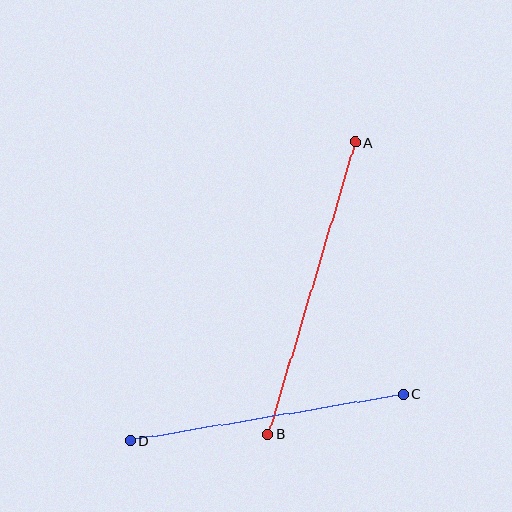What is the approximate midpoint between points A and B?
The midpoint is at approximately (311, 288) pixels.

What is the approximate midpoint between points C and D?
The midpoint is at approximately (267, 418) pixels.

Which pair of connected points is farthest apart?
Points A and B are farthest apart.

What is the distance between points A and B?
The distance is approximately 305 pixels.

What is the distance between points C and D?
The distance is approximately 277 pixels.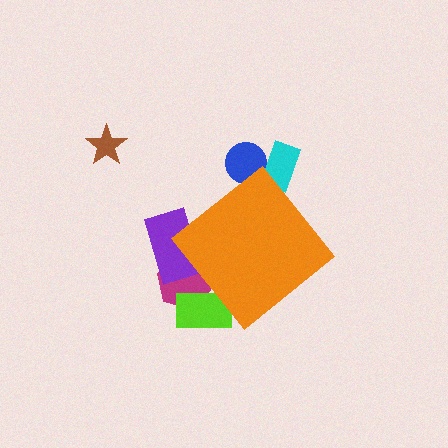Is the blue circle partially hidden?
Yes, the blue circle is partially hidden behind the orange diamond.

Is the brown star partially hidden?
No, the brown star is fully visible.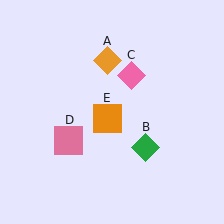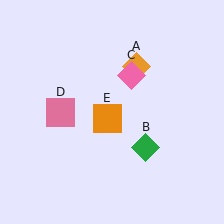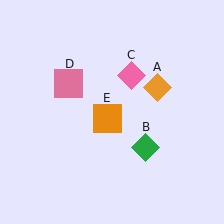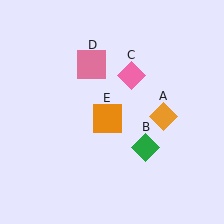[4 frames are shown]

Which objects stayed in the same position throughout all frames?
Green diamond (object B) and pink diamond (object C) and orange square (object E) remained stationary.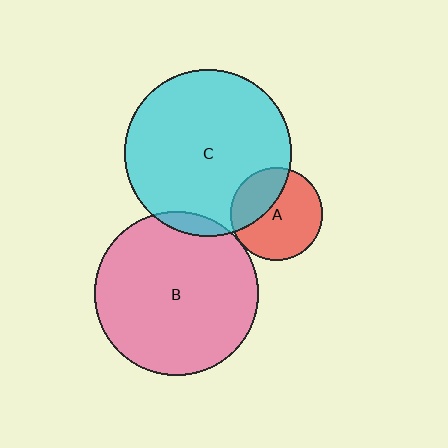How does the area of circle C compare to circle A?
Approximately 3.2 times.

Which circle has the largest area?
Circle C (cyan).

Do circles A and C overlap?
Yes.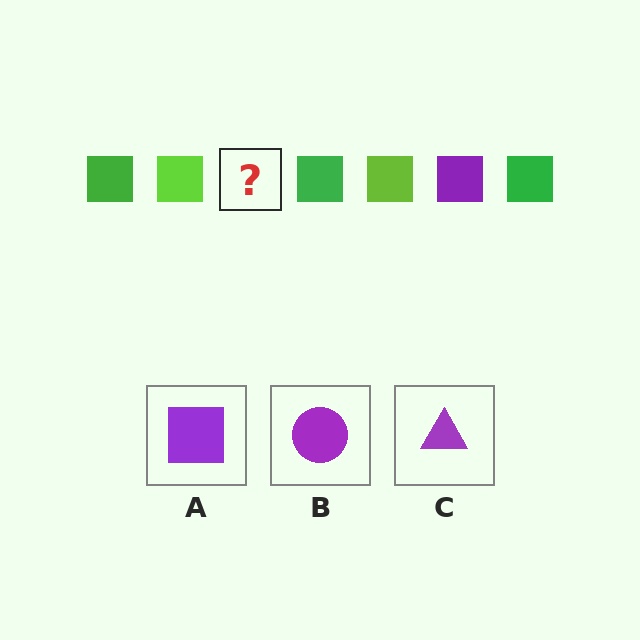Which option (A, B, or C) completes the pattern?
A.